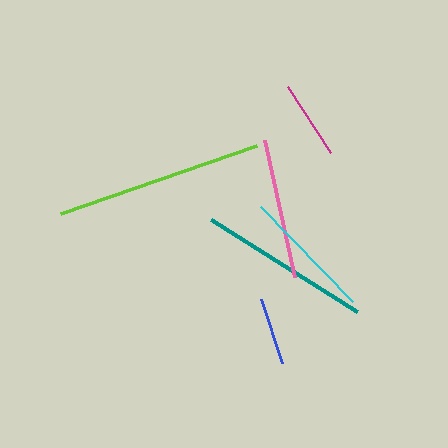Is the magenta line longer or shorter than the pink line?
The pink line is longer than the magenta line.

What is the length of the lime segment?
The lime segment is approximately 207 pixels long.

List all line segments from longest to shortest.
From longest to shortest: lime, teal, pink, cyan, magenta, blue.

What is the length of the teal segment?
The teal segment is approximately 173 pixels long.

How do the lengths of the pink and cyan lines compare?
The pink and cyan lines are approximately the same length.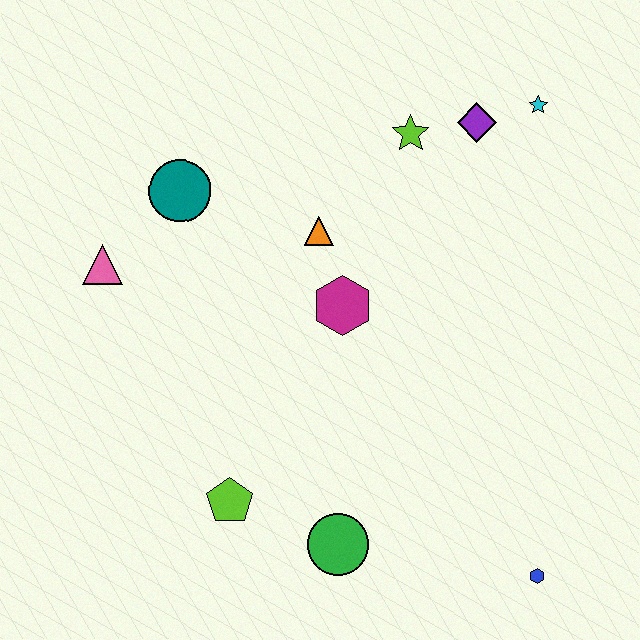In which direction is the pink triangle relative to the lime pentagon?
The pink triangle is above the lime pentagon.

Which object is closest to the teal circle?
The pink triangle is closest to the teal circle.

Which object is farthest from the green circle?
The cyan star is farthest from the green circle.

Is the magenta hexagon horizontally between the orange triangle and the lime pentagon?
No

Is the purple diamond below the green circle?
No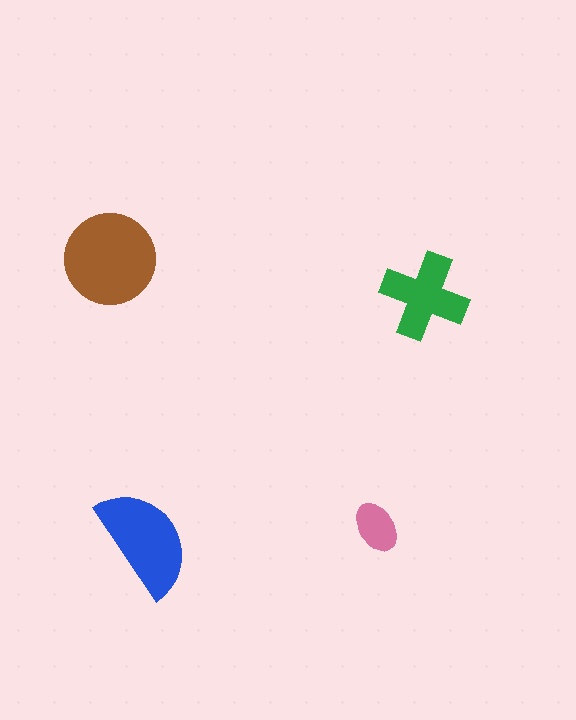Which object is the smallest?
The pink ellipse.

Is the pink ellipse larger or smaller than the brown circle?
Smaller.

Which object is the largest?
The brown circle.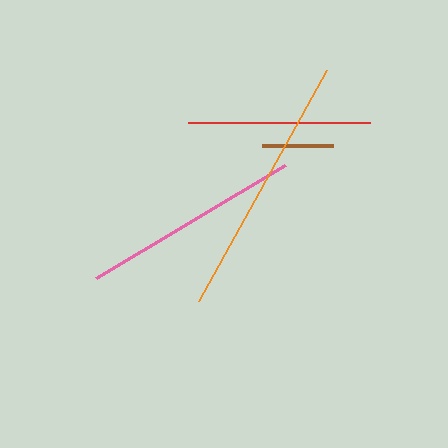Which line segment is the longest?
The orange line is the longest at approximately 264 pixels.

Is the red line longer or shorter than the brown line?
The red line is longer than the brown line.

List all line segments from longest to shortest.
From longest to shortest: orange, pink, red, brown.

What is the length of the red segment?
The red segment is approximately 182 pixels long.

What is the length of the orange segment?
The orange segment is approximately 264 pixels long.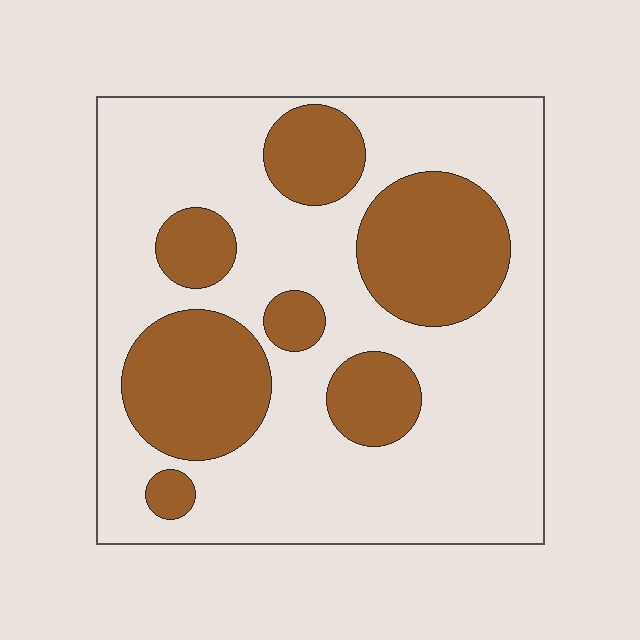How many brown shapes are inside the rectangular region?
7.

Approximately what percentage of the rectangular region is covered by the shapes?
Approximately 30%.